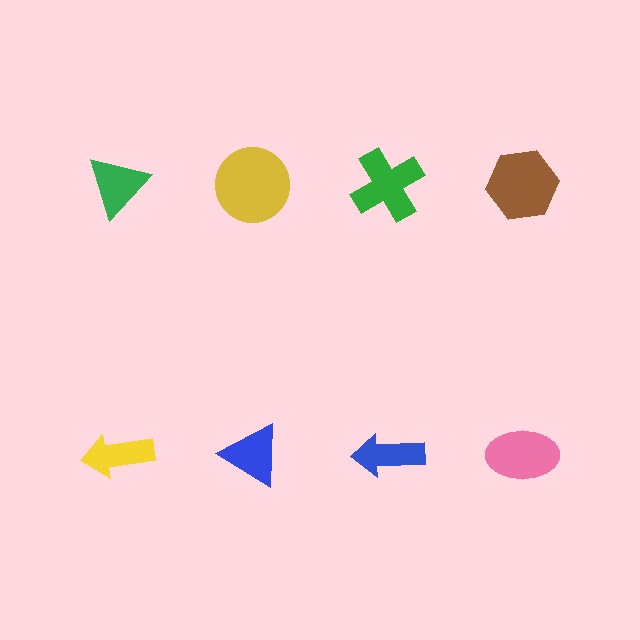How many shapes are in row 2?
4 shapes.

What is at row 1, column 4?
A brown hexagon.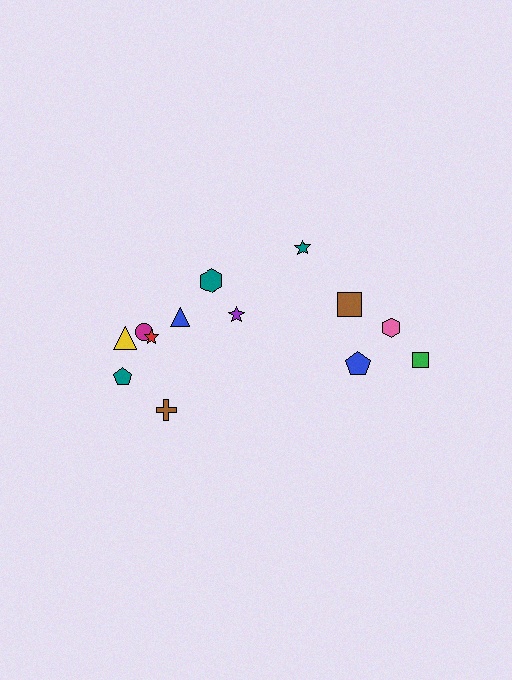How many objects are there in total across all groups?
There are 13 objects.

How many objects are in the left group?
There are 8 objects.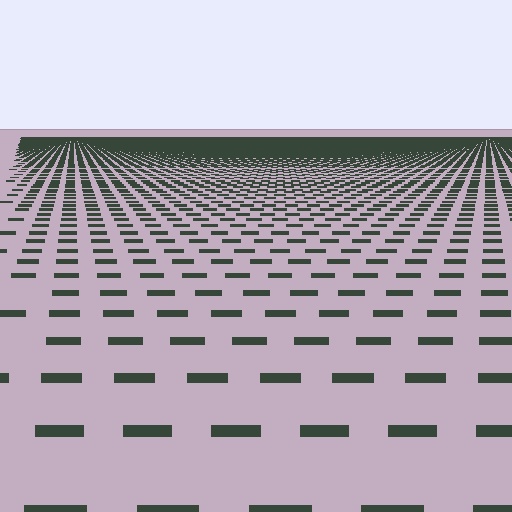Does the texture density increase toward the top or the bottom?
Density increases toward the top.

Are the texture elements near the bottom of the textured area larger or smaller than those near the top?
Larger. Near the bottom, elements are closer to the viewer and appear at a bigger on-screen size.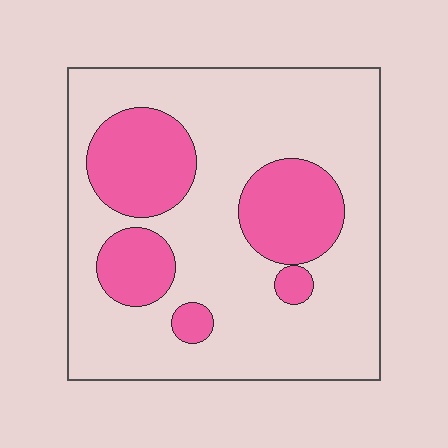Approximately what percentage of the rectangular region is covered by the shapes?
Approximately 25%.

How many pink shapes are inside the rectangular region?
5.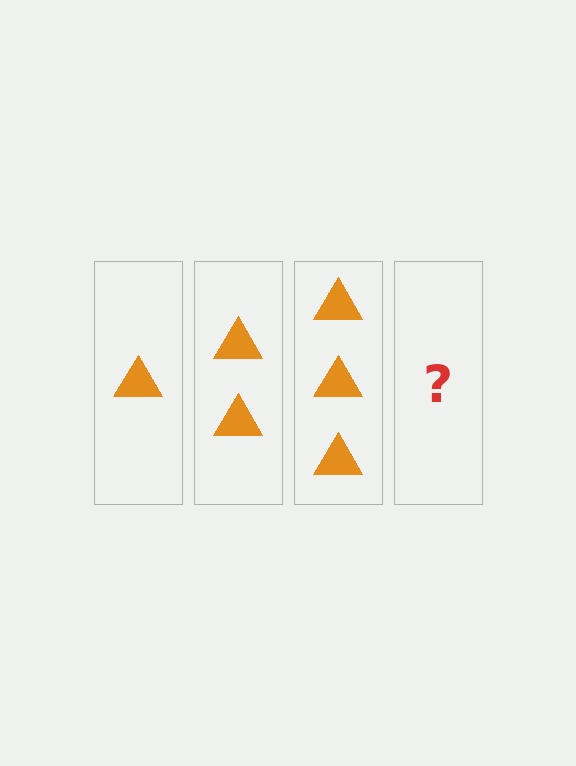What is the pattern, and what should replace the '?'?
The pattern is that each step adds one more triangle. The '?' should be 4 triangles.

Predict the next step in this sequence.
The next step is 4 triangles.